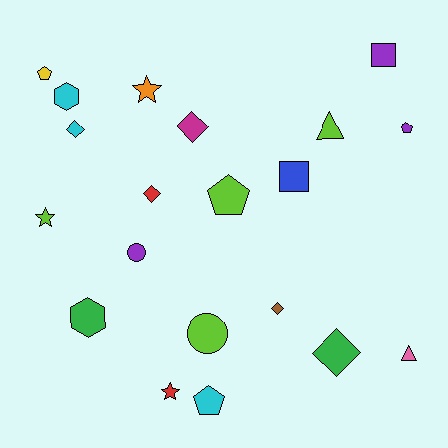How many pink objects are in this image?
There is 1 pink object.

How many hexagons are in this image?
There are 2 hexagons.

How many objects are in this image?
There are 20 objects.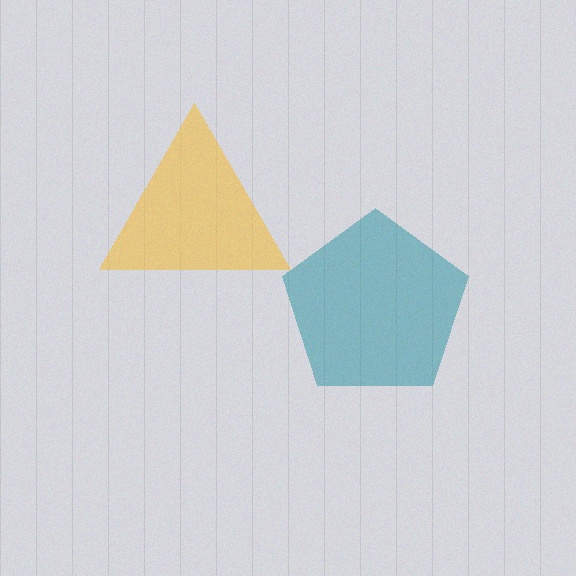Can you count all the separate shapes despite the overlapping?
Yes, there are 2 separate shapes.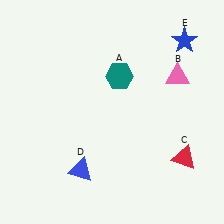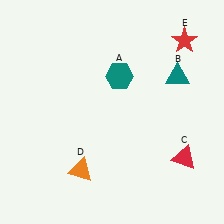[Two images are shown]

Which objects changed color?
B changed from pink to teal. D changed from blue to orange. E changed from blue to red.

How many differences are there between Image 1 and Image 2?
There are 3 differences between the two images.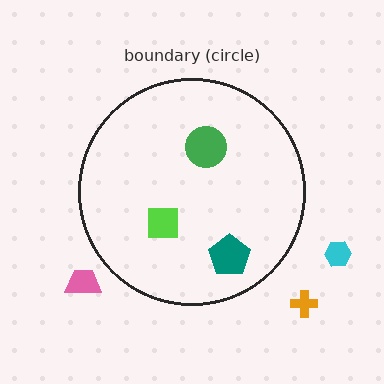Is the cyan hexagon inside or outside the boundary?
Outside.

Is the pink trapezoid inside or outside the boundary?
Outside.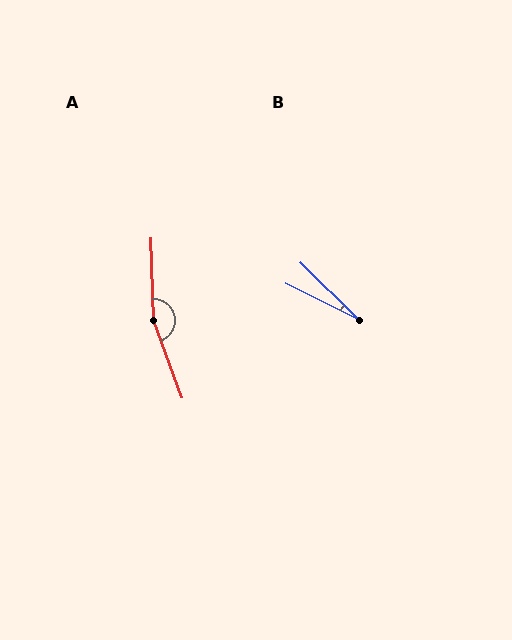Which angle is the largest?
A, at approximately 161 degrees.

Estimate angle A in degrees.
Approximately 161 degrees.